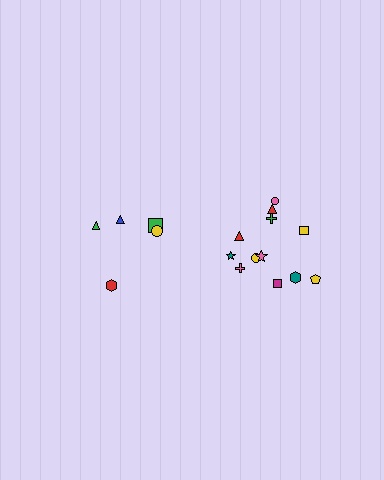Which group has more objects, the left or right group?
The right group.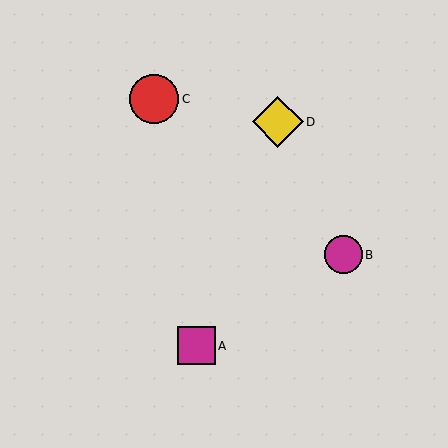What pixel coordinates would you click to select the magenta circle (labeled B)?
Click at (344, 255) to select the magenta circle B.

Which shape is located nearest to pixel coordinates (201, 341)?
The magenta square (labeled A) at (196, 346) is nearest to that location.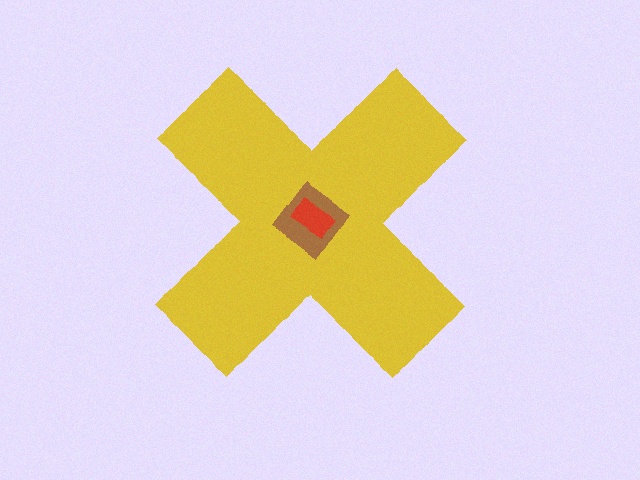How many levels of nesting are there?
3.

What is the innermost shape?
The red rectangle.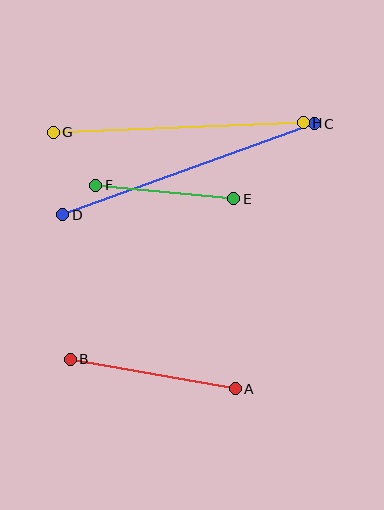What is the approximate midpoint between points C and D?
The midpoint is at approximately (189, 169) pixels.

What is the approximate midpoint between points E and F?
The midpoint is at approximately (165, 192) pixels.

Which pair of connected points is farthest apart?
Points C and D are farthest apart.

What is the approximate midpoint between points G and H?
The midpoint is at approximately (178, 127) pixels.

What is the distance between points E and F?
The distance is approximately 139 pixels.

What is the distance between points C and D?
The distance is approximately 268 pixels.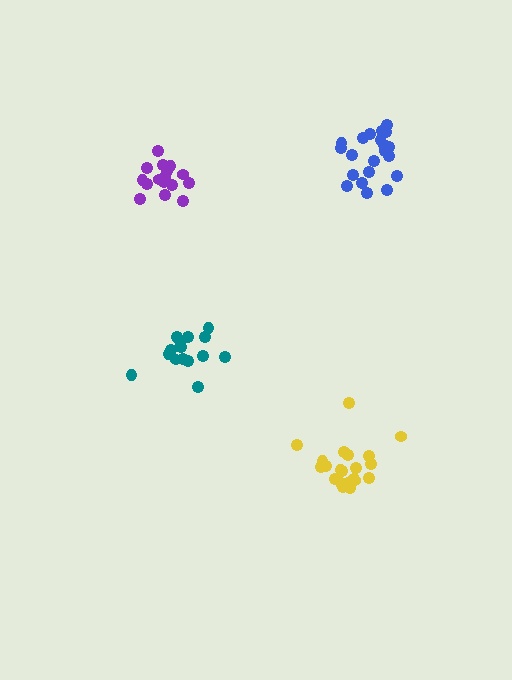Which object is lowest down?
The yellow cluster is bottommost.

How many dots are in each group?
Group 1: 21 dots, Group 2: 15 dots, Group 3: 16 dots, Group 4: 21 dots (73 total).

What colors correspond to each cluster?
The clusters are colored: blue, teal, purple, yellow.